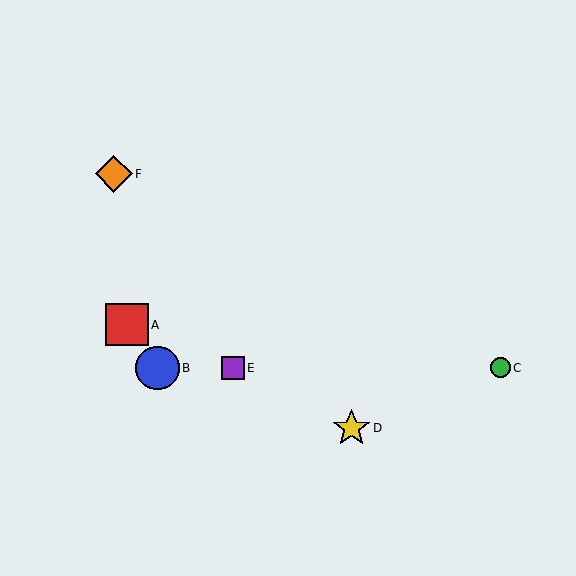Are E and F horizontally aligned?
No, E is at y≈368 and F is at y≈174.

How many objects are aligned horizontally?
3 objects (B, C, E) are aligned horizontally.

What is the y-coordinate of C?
Object C is at y≈368.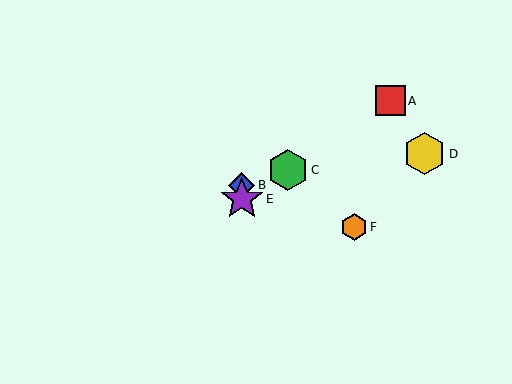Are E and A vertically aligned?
No, E is at x≈242 and A is at x≈390.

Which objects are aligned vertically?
Objects B, E are aligned vertically.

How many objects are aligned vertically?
2 objects (B, E) are aligned vertically.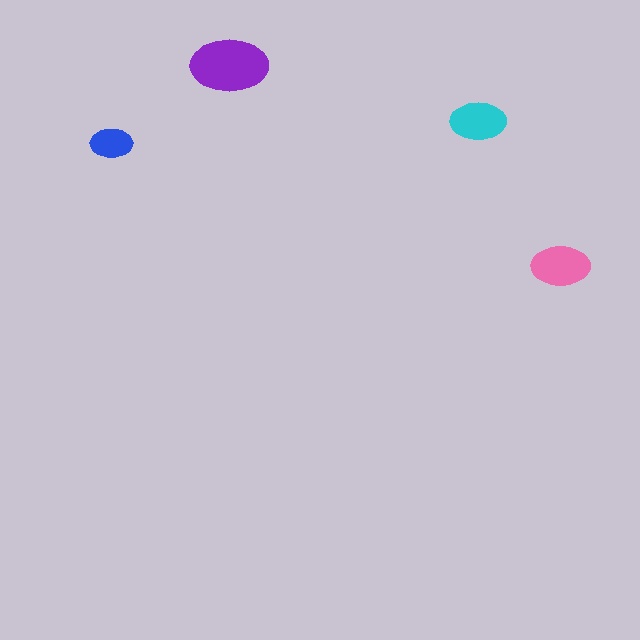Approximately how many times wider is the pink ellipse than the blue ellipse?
About 1.5 times wider.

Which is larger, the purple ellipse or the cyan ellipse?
The purple one.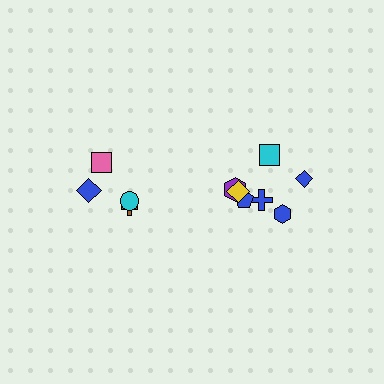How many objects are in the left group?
There are 4 objects.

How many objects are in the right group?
There are 7 objects.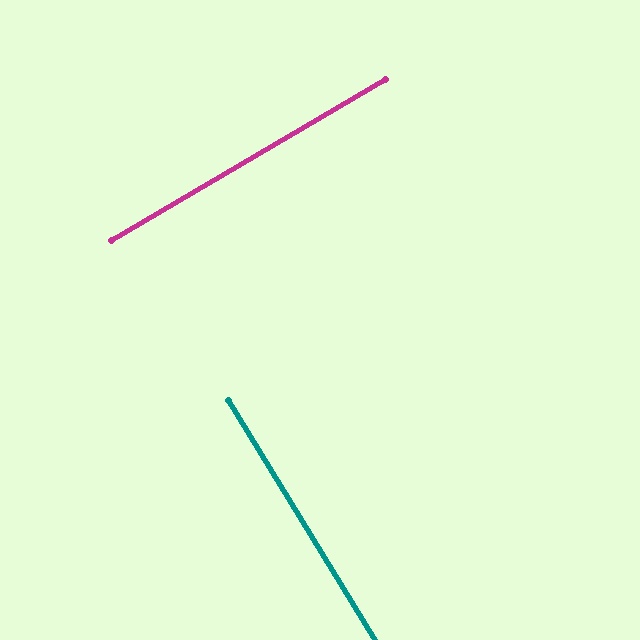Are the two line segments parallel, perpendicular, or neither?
Perpendicular — they meet at approximately 89°.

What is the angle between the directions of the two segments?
Approximately 89 degrees.